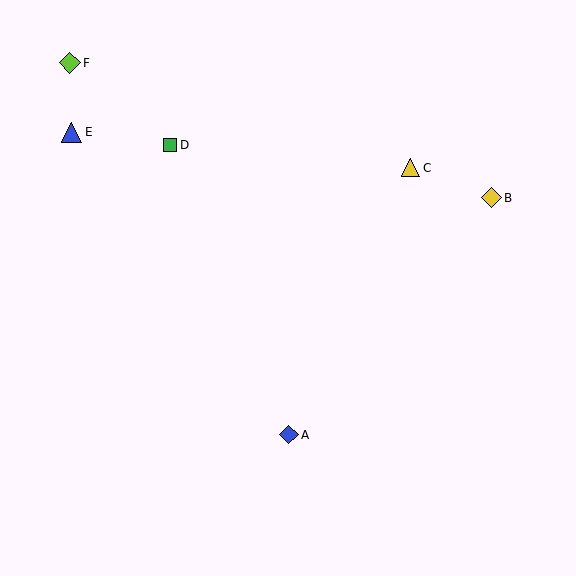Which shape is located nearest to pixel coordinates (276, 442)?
The blue diamond (labeled A) at (289, 435) is nearest to that location.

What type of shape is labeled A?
Shape A is a blue diamond.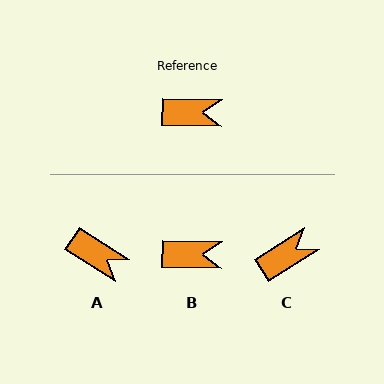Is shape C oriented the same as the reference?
No, it is off by about 34 degrees.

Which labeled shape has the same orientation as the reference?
B.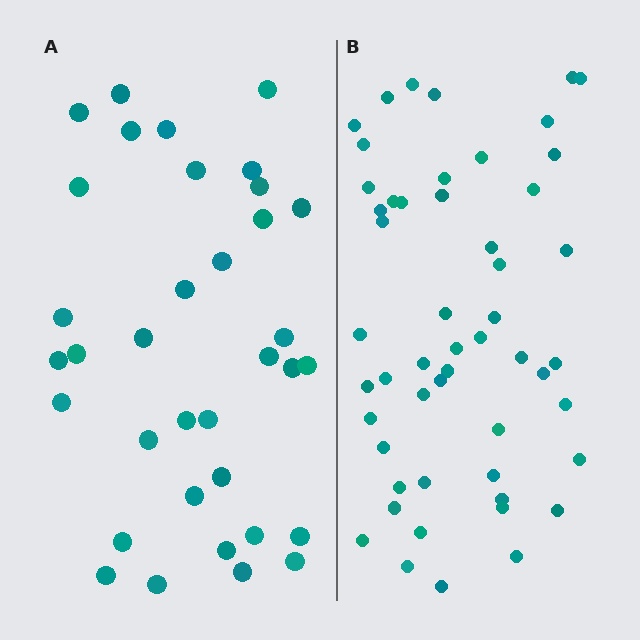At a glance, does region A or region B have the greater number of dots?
Region B (the right region) has more dots.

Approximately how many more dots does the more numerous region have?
Region B has approximately 15 more dots than region A.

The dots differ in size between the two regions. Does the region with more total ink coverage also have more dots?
No. Region A has more total ink coverage because its dots are larger, but region B actually contains more individual dots. Total area can be misleading — the number of items is what matters here.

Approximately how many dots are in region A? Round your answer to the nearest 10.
About 40 dots. (The exact count is 35, which rounds to 40.)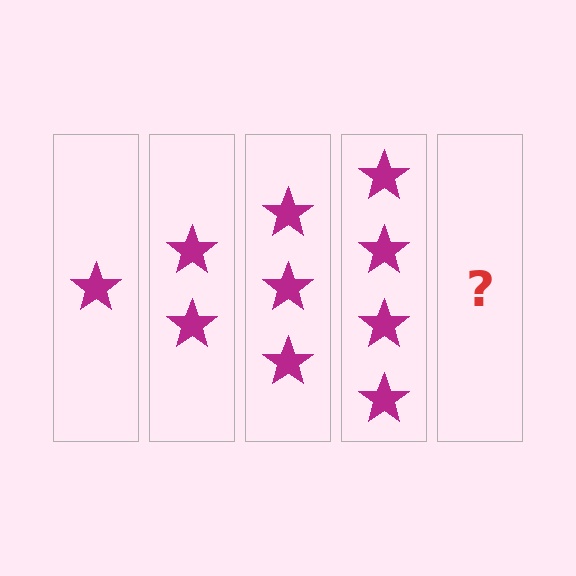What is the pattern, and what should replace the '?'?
The pattern is that each step adds one more star. The '?' should be 5 stars.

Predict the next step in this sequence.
The next step is 5 stars.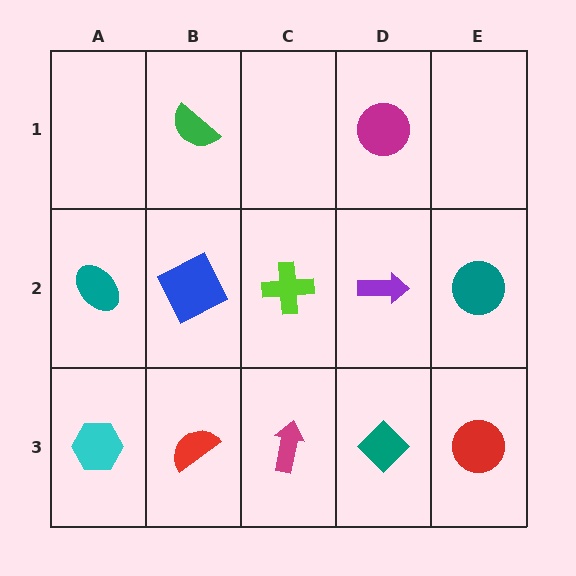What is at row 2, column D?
A purple arrow.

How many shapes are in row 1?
2 shapes.